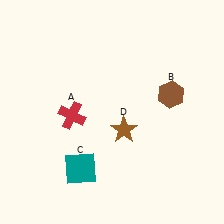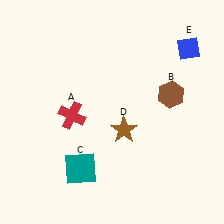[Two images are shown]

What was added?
A blue diamond (E) was added in Image 2.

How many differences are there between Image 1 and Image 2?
There is 1 difference between the two images.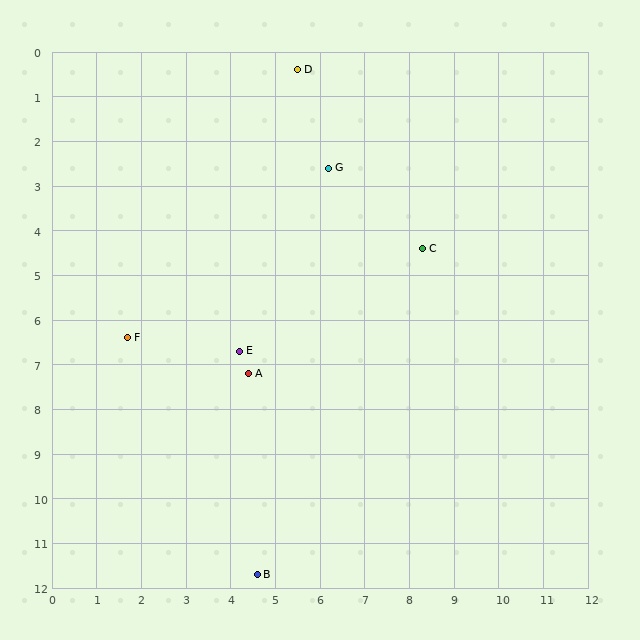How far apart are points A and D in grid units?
Points A and D are about 6.9 grid units apart.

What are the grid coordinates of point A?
Point A is at approximately (4.4, 7.2).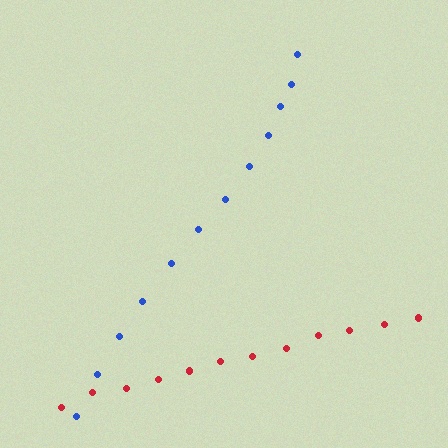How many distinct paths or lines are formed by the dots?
There are 2 distinct paths.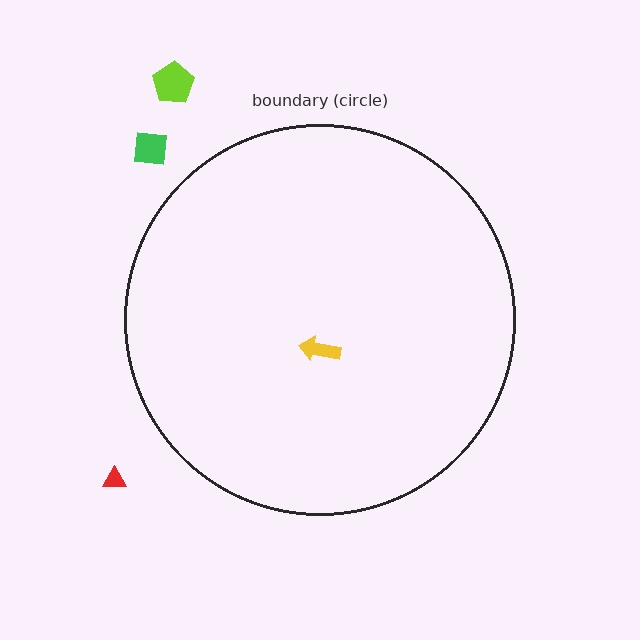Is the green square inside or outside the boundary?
Outside.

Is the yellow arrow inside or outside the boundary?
Inside.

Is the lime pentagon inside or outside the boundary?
Outside.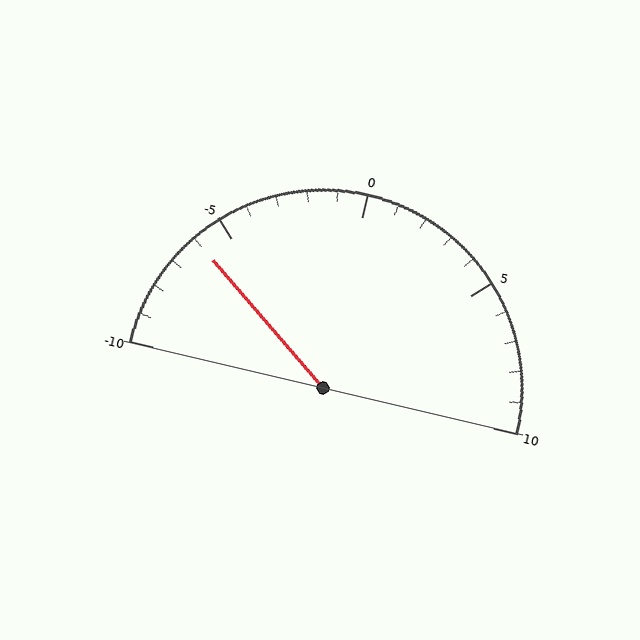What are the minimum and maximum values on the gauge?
The gauge ranges from -10 to 10.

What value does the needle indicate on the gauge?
The needle indicates approximately -6.